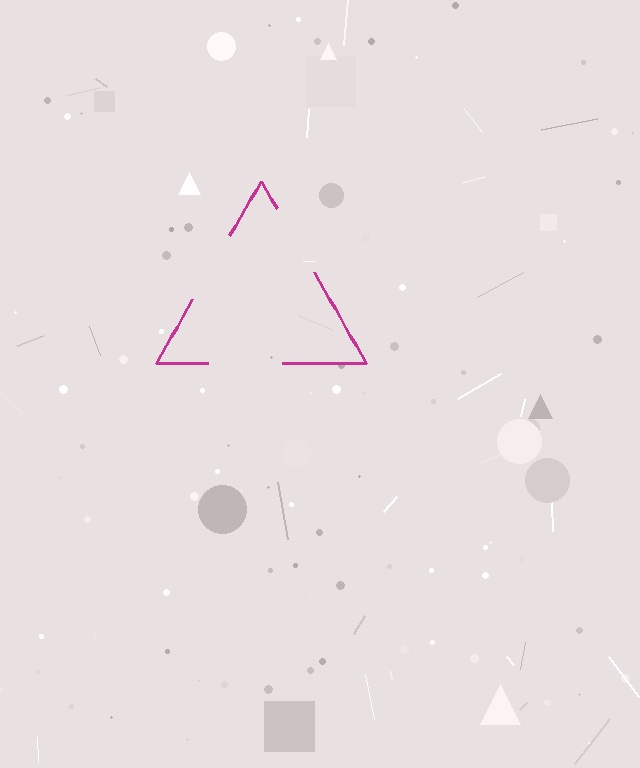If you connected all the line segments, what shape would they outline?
They would outline a triangle.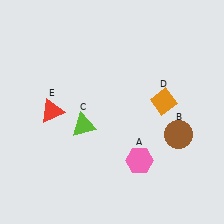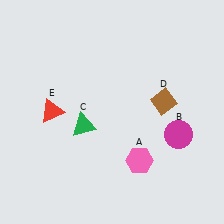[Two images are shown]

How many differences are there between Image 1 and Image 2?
There are 3 differences between the two images.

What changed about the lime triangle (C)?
In Image 1, C is lime. In Image 2, it changed to green.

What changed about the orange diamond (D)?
In Image 1, D is orange. In Image 2, it changed to brown.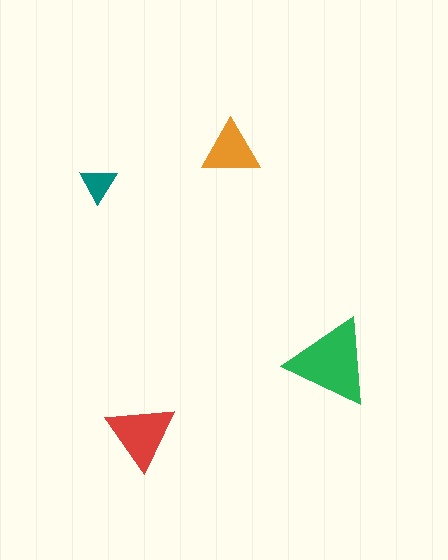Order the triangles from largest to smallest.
the green one, the red one, the orange one, the teal one.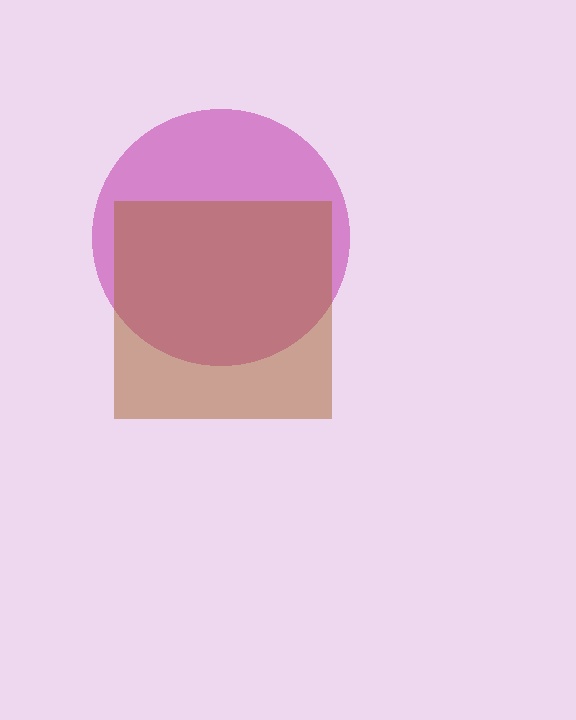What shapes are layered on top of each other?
The layered shapes are: a magenta circle, a brown square.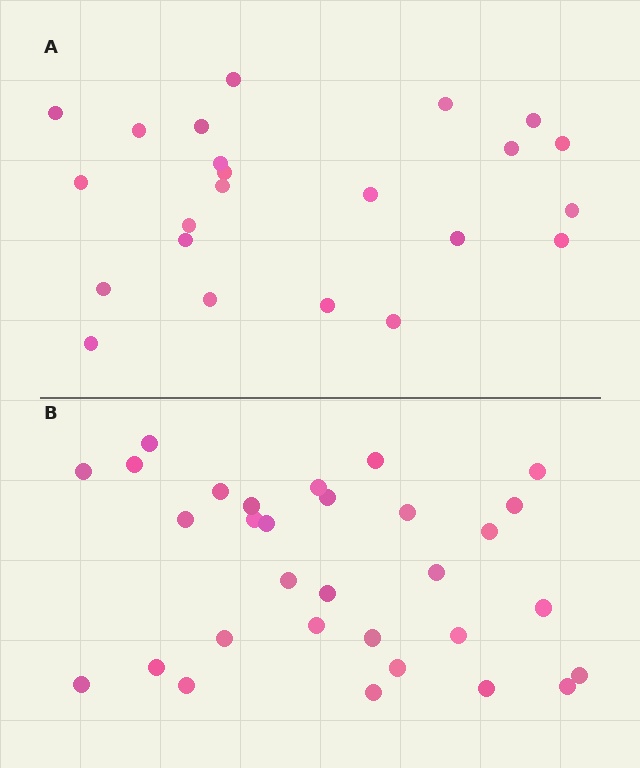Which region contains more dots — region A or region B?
Region B (the bottom region) has more dots.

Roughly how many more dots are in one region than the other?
Region B has roughly 8 or so more dots than region A.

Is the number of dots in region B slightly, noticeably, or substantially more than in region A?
Region B has noticeably more, but not dramatically so. The ratio is roughly 1.3 to 1.